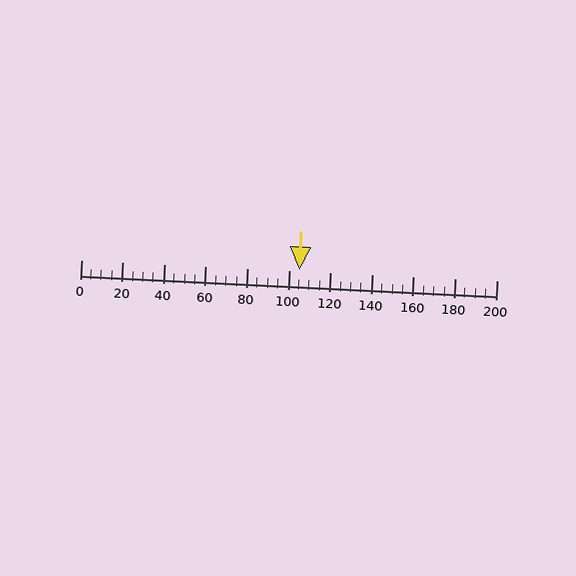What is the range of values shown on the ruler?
The ruler shows values from 0 to 200.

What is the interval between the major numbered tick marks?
The major tick marks are spaced 20 units apart.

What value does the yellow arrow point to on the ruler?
The yellow arrow points to approximately 105.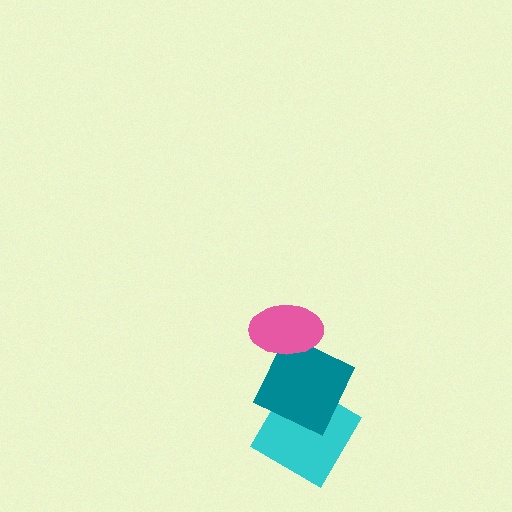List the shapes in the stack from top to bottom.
From top to bottom: the pink ellipse, the teal square, the cyan diamond.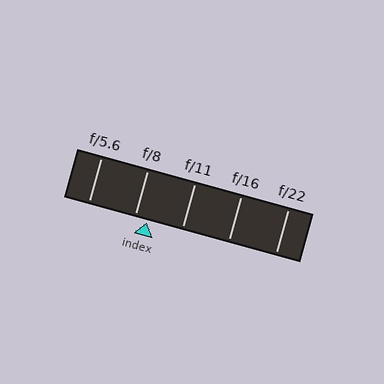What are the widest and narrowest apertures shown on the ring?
The widest aperture shown is f/5.6 and the narrowest is f/22.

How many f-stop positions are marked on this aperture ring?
There are 5 f-stop positions marked.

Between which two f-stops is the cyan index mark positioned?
The index mark is between f/8 and f/11.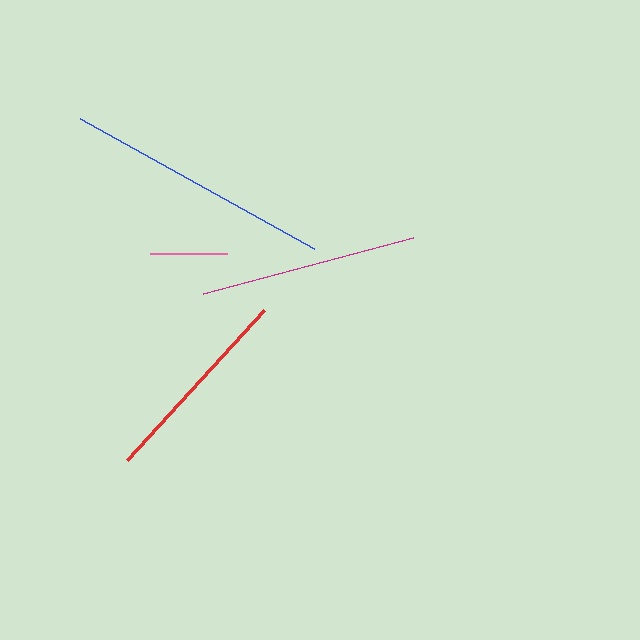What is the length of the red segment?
The red segment is approximately 203 pixels long.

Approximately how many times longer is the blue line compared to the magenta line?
The blue line is approximately 1.2 times the length of the magenta line.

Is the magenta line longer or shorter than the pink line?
The magenta line is longer than the pink line.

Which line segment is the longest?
The blue line is the longest at approximately 267 pixels.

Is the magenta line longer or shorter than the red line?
The magenta line is longer than the red line.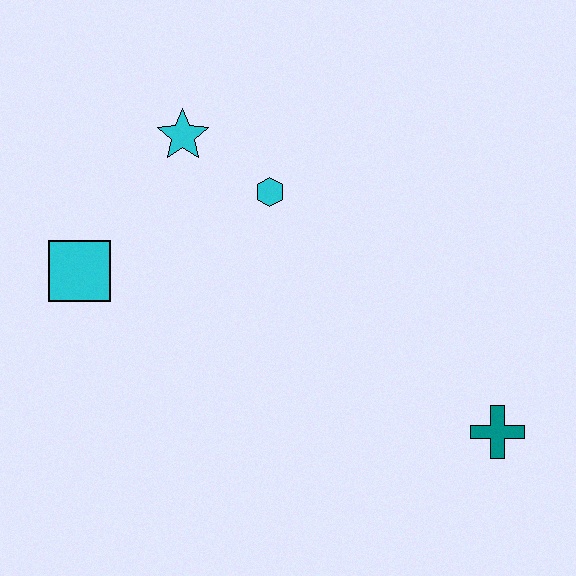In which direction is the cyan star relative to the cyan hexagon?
The cyan star is to the left of the cyan hexagon.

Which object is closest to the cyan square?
The cyan star is closest to the cyan square.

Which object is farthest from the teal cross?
The cyan square is farthest from the teal cross.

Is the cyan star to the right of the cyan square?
Yes